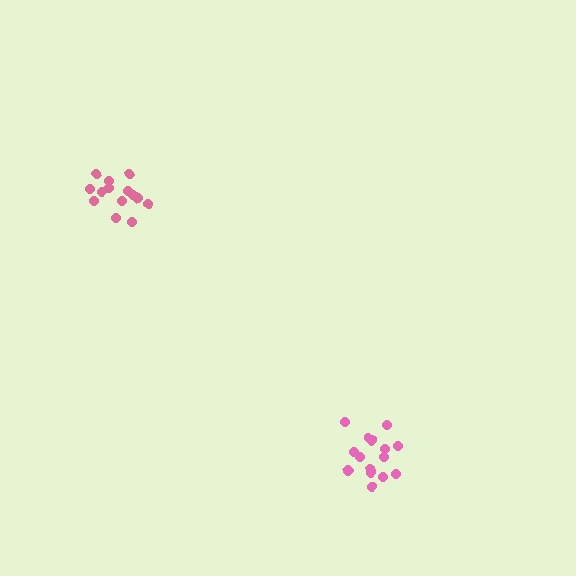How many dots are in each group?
Group 1: 16 dots, Group 2: 14 dots (30 total).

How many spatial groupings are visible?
There are 2 spatial groupings.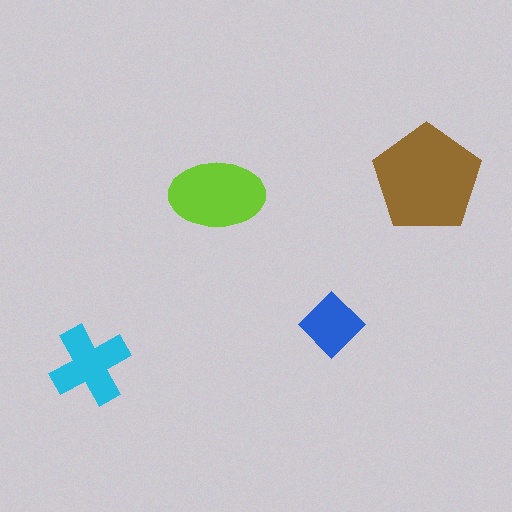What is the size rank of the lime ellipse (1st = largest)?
2nd.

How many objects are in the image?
There are 4 objects in the image.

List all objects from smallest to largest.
The blue diamond, the cyan cross, the lime ellipse, the brown pentagon.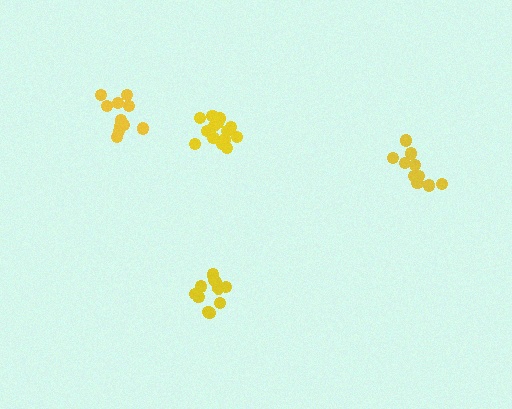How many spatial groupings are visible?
There are 4 spatial groupings.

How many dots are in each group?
Group 1: 11 dots, Group 2: 14 dots, Group 3: 12 dots, Group 4: 10 dots (47 total).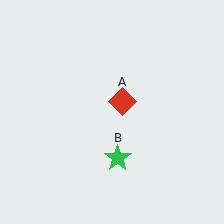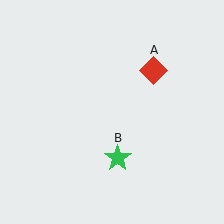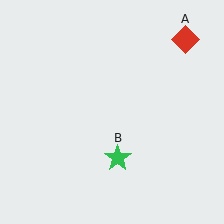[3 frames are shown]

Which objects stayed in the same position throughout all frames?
Green star (object B) remained stationary.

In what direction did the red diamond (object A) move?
The red diamond (object A) moved up and to the right.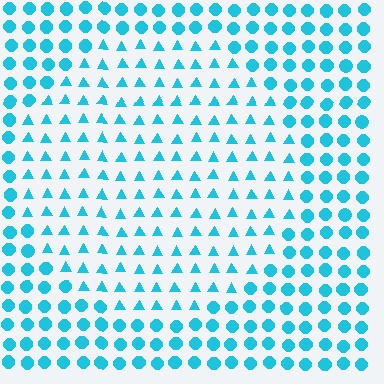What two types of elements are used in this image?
The image uses triangles inside the circle region and circles outside it.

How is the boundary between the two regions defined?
The boundary is defined by a change in element shape: triangles inside vs. circles outside. All elements share the same color and spacing.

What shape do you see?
I see a circle.